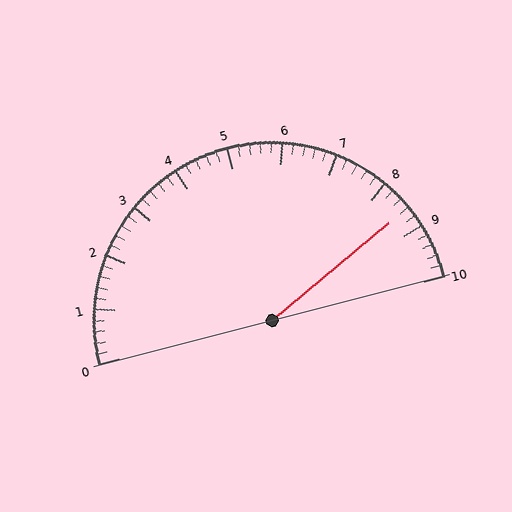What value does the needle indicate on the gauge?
The needle indicates approximately 8.6.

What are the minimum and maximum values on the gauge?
The gauge ranges from 0 to 10.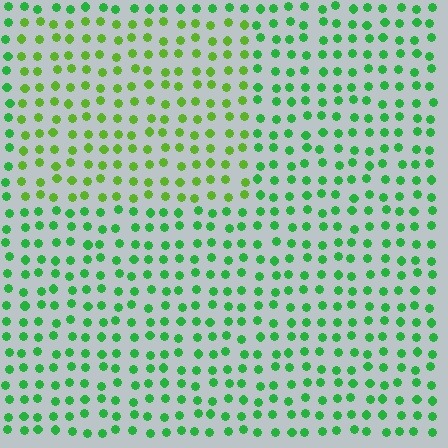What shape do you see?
I see a rectangle.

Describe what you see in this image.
The image is filled with small green elements in a uniform arrangement. A rectangle-shaped region is visible where the elements are tinted to a slightly different hue, forming a subtle color boundary.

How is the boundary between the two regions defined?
The boundary is defined purely by a slight shift in hue (about 32 degrees). Spacing, size, and orientation are identical on both sides.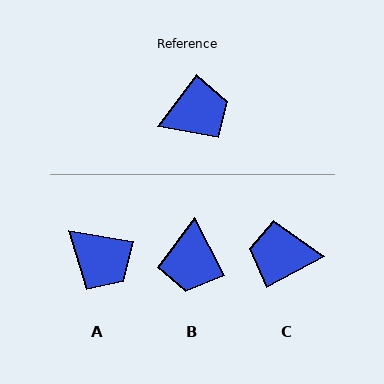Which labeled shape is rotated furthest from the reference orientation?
C, about 155 degrees away.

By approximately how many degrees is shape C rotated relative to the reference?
Approximately 155 degrees counter-clockwise.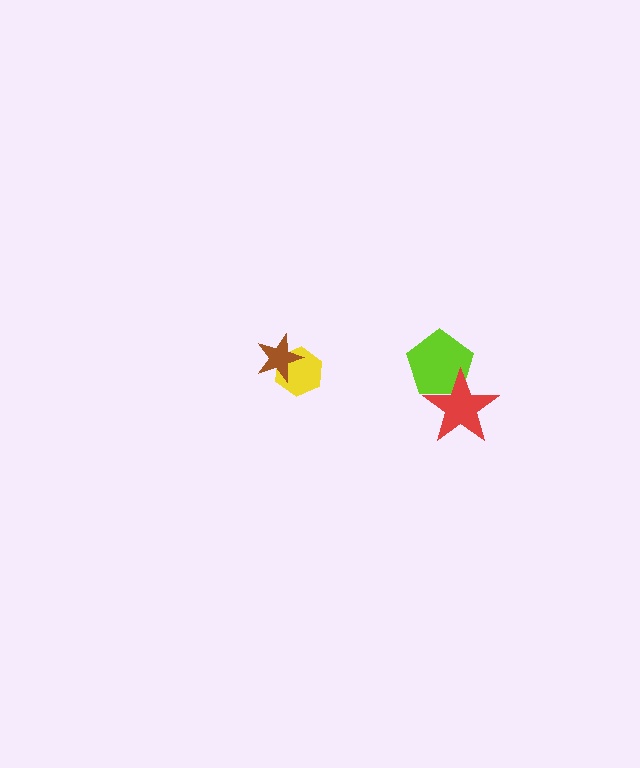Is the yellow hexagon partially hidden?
Yes, it is partially covered by another shape.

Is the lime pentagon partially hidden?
Yes, it is partially covered by another shape.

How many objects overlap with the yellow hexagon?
1 object overlaps with the yellow hexagon.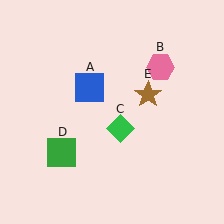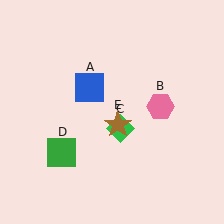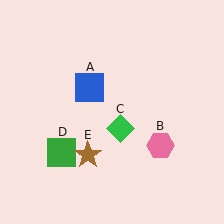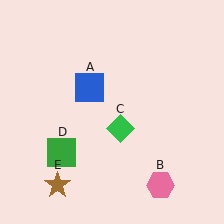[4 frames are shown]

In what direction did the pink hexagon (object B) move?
The pink hexagon (object B) moved down.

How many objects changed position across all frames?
2 objects changed position: pink hexagon (object B), brown star (object E).